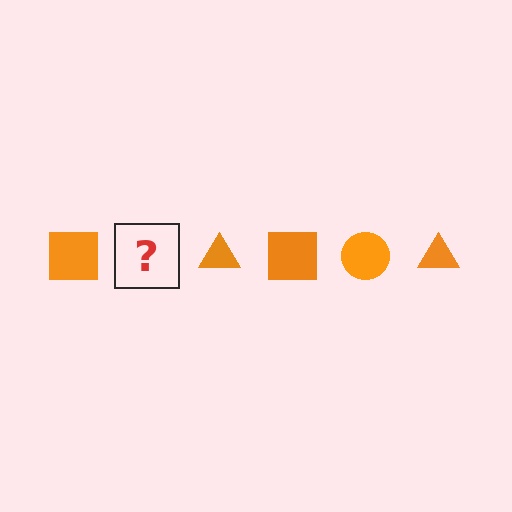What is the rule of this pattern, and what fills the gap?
The rule is that the pattern cycles through square, circle, triangle shapes in orange. The gap should be filled with an orange circle.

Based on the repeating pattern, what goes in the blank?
The blank should be an orange circle.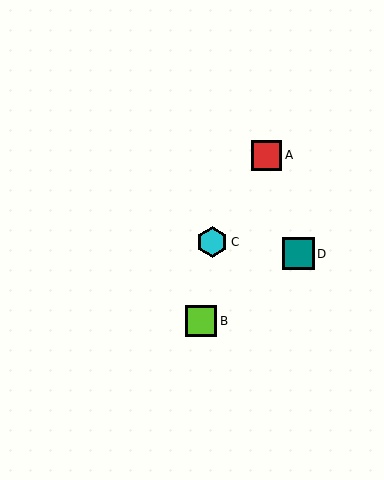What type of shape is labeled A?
Shape A is a red square.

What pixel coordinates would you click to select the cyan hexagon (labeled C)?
Click at (212, 242) to select the cyan hexagon C.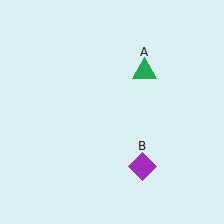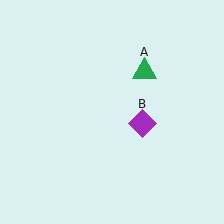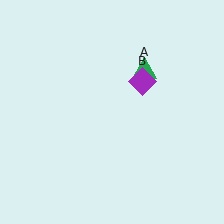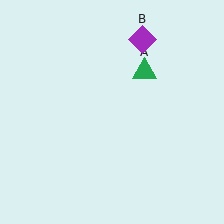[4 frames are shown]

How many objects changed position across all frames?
1 object changed position: purple diamond (object B).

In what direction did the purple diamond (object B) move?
The purple diamond (object B) moved up.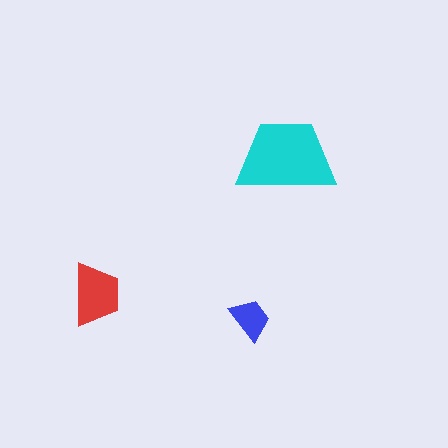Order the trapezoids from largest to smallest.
the cyan one, the red one, the blue one.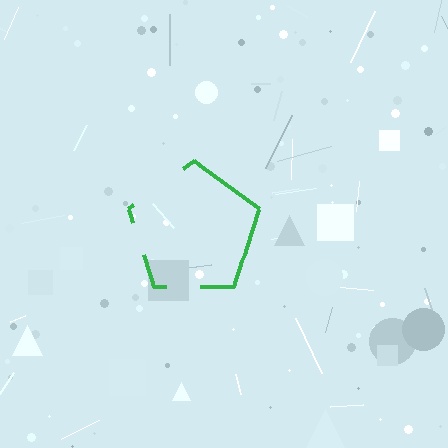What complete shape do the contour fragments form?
The contour fragments form a pentagon.